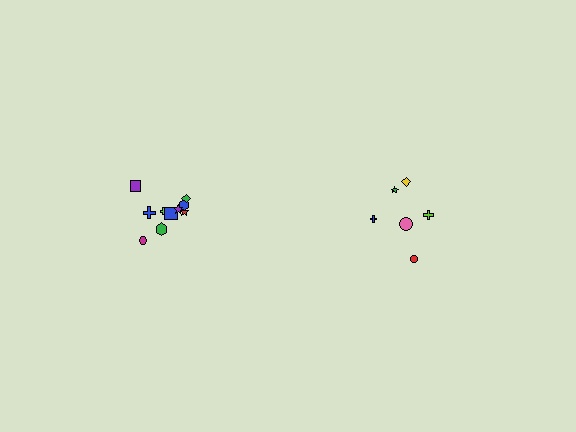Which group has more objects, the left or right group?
The left group.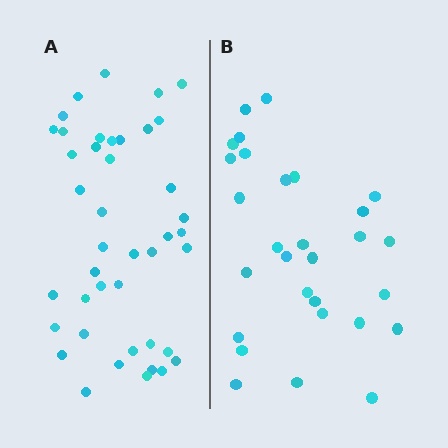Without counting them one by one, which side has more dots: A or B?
Region A (the left region) has more dots.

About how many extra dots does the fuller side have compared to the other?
Region A has approximately 15 more dots than region B.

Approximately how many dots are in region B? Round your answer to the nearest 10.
About 30 dots. (The exact count is 29, which rounds to 30.)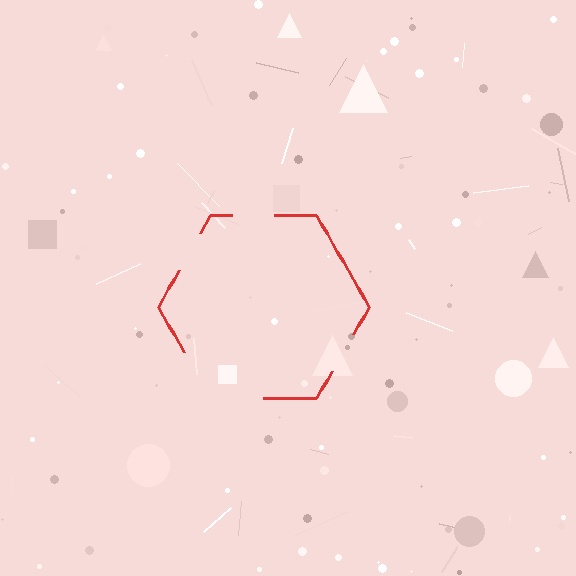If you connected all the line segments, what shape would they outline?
They would outline a hexagon.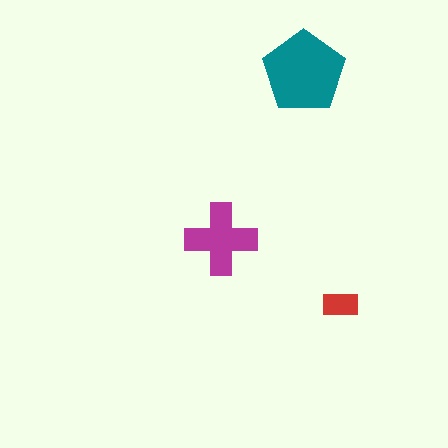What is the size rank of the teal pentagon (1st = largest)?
1st.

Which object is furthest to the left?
The magenta cross is leftmost.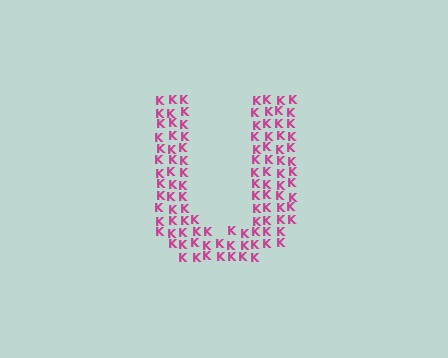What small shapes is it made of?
It is made of small letter K's.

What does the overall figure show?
The overall figure shows the letter U.